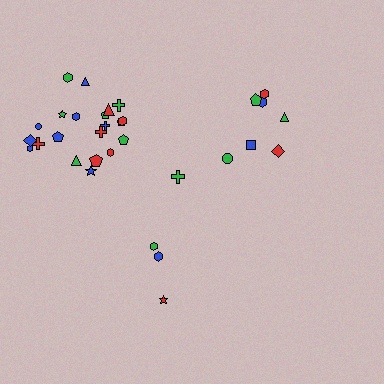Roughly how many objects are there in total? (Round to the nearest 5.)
Roughly 30 objects in total.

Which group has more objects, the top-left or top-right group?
The top-left group.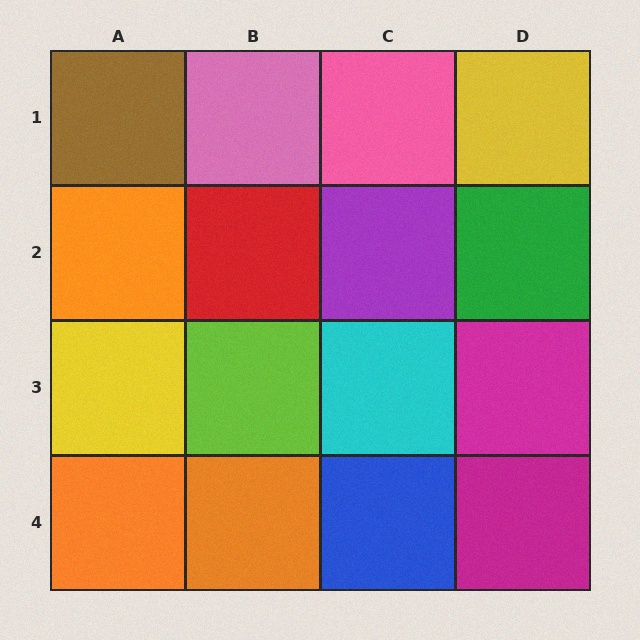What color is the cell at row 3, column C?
Cyan.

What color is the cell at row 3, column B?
Lime.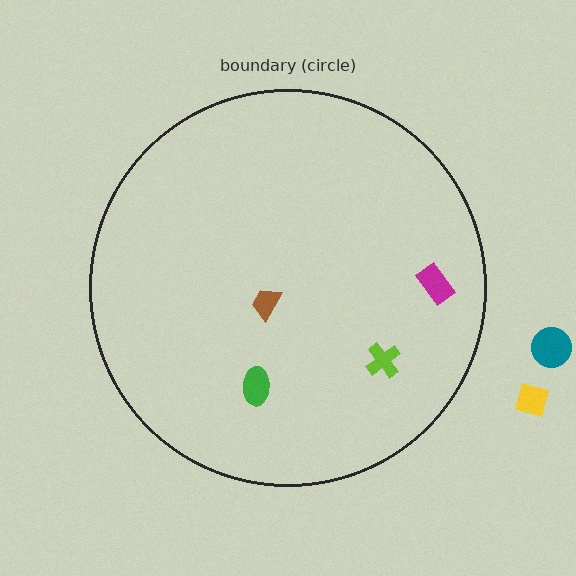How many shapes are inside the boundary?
4 inside, 2 outside.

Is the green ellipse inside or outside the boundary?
Inside.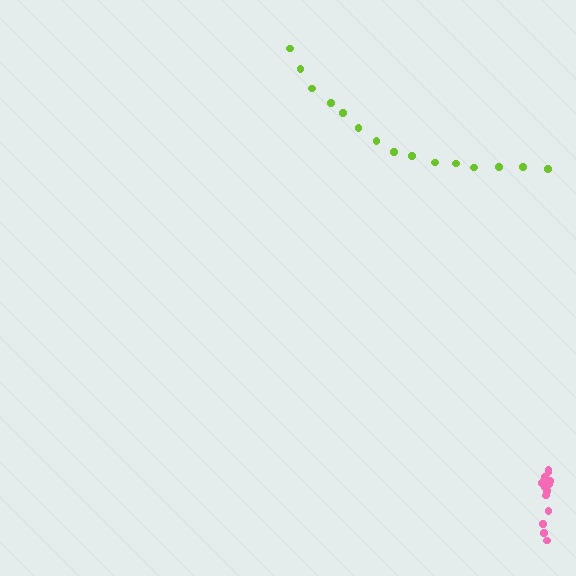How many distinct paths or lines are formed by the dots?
There are 2 distinct paths.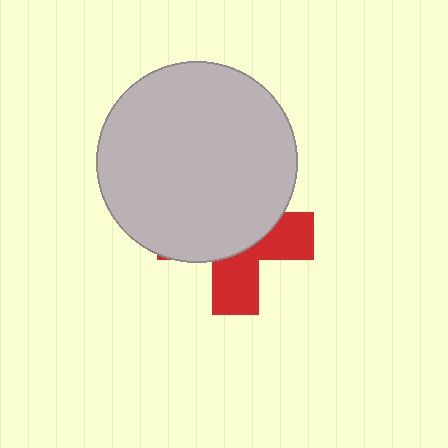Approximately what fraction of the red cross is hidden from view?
Roughly 60% of the red cross is hidden behind the light gray circle.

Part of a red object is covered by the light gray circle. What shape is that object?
It is a cross.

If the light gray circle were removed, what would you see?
You would see the complete red cross.